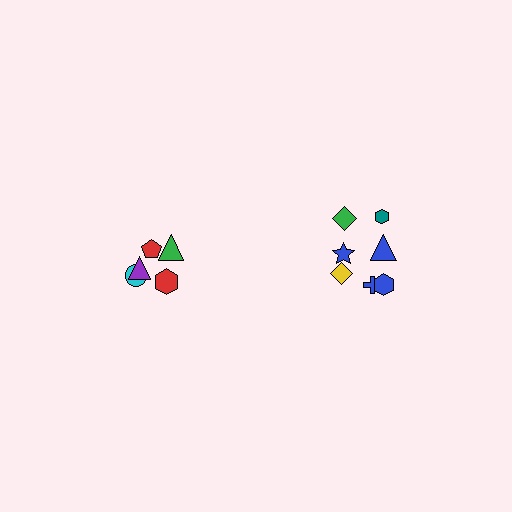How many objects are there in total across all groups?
There are 12 objects.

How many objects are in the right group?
There are 7 objects.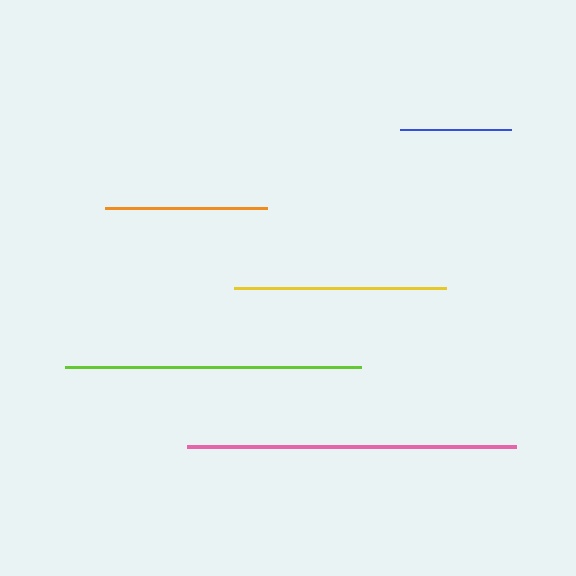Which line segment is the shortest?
The blue line is the shortest at approximately 111 pixels.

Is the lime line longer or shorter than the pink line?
The pink line is longer than the lime line.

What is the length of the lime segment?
The lime segment is approximately 296 pixels long.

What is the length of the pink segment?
The pink segment is approximately 329 pixels long.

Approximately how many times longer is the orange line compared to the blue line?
The orange line is approximately 1.5 times the length of the blue line.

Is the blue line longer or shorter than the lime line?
The lime line is longer than the blue line.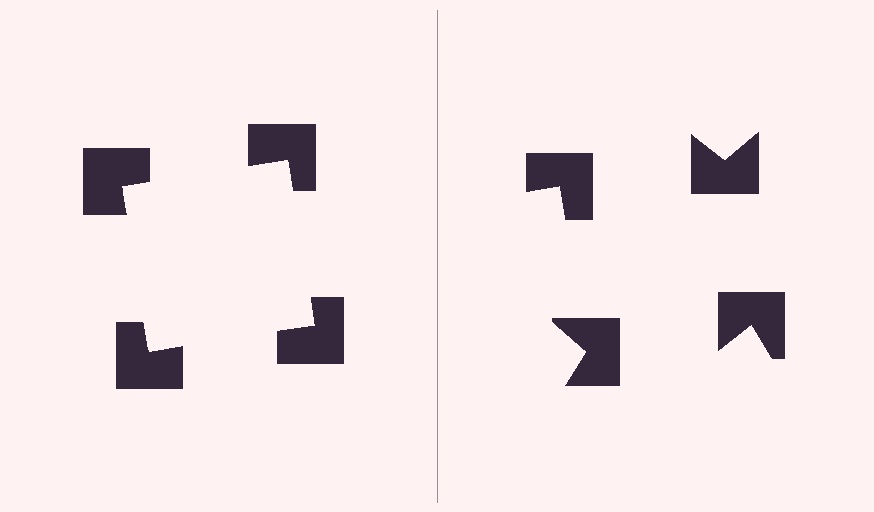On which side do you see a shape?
An illusory square appears on the left side. On the right side the wedge cuts are rotated, so no coherent shape forms.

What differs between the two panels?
The notched squares are positioned identically on both sides; only the wedge orientations differ. On the left they align to a square; on the right they are misaligned.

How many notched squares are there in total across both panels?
8 — 4 on each side.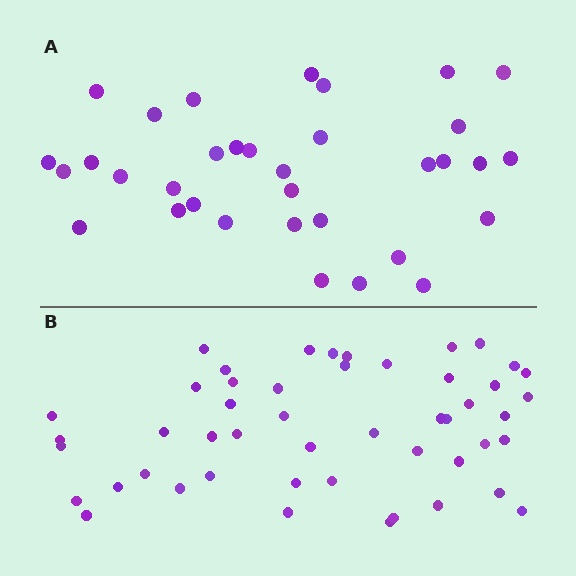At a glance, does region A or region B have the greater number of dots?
Region B (the bottom region) has more dots.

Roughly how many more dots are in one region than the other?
Region B has approximately 15 more dots than region A.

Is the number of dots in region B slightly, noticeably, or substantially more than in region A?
Region B has noticeably more, but not dramatically so. The ratio is roughly 1.4 to 1.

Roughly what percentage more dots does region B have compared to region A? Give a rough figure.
About 45% more.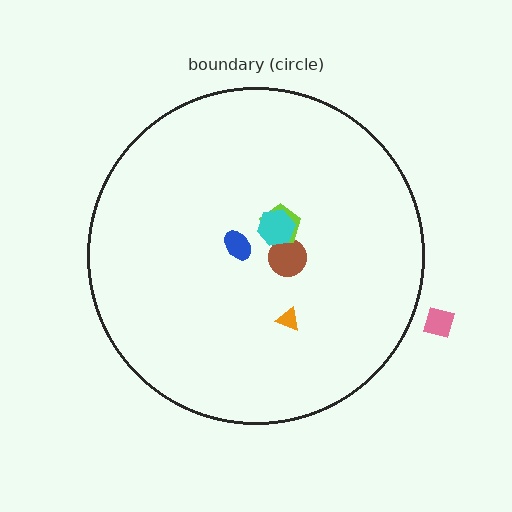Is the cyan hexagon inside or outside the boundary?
Inside.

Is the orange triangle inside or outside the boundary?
Inside.